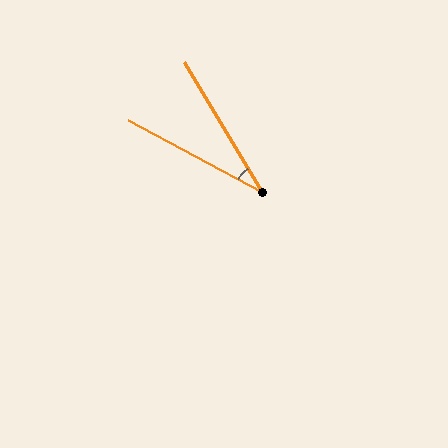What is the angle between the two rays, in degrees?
Approximately 31 degrees.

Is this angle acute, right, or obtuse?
It is acute.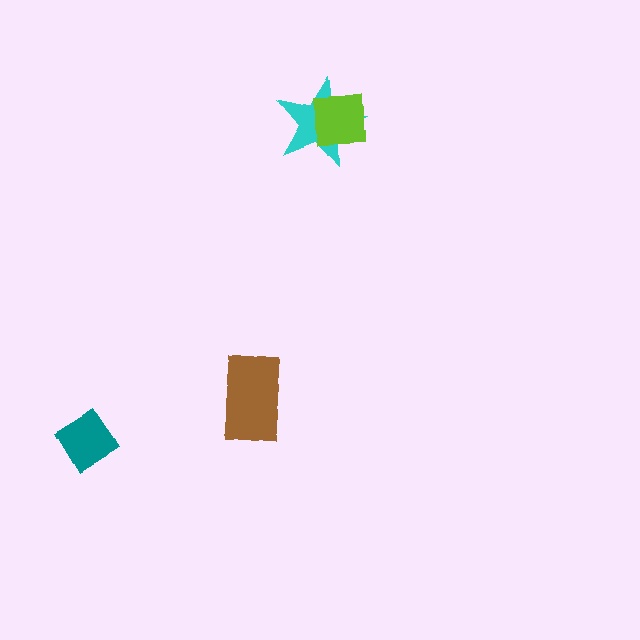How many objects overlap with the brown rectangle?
0 objects overlap with the brown rectangle.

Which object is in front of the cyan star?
The lime square is in front of the cyan star.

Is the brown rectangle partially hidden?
No, no other shape covers it.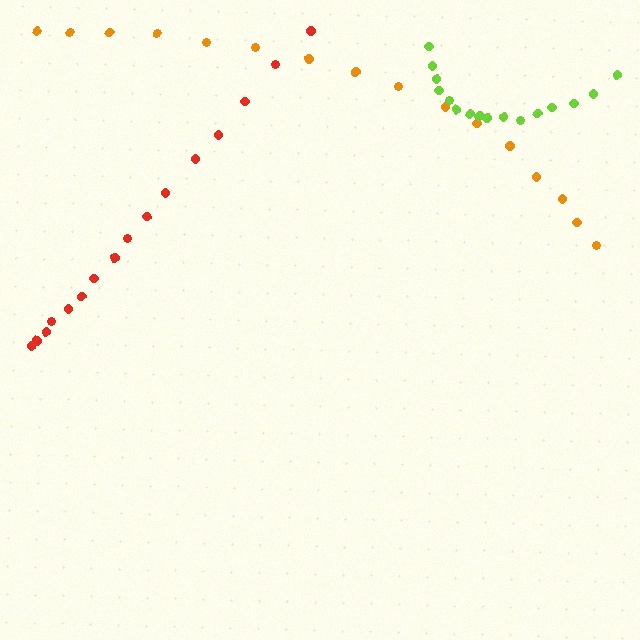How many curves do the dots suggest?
There are 3 distinct paths.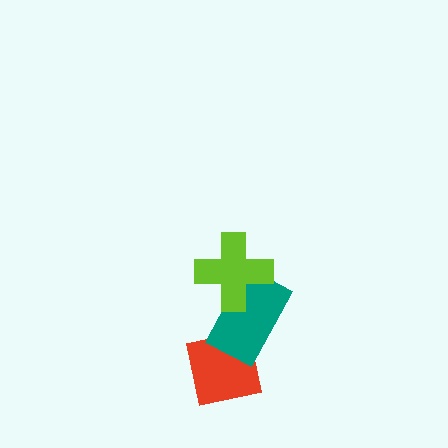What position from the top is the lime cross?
The lime cross is 1st from the top.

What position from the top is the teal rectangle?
The teal rectangle is 2nd from the top.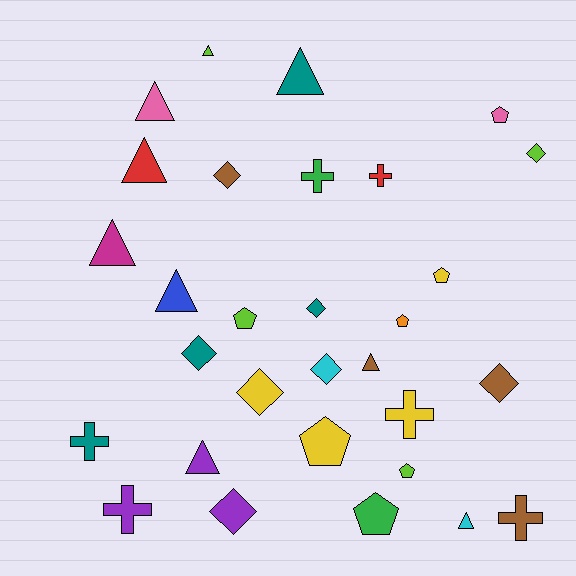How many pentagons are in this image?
There are 7 pentagons.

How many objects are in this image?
There are 30 objects.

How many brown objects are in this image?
There are 4 brown objects.